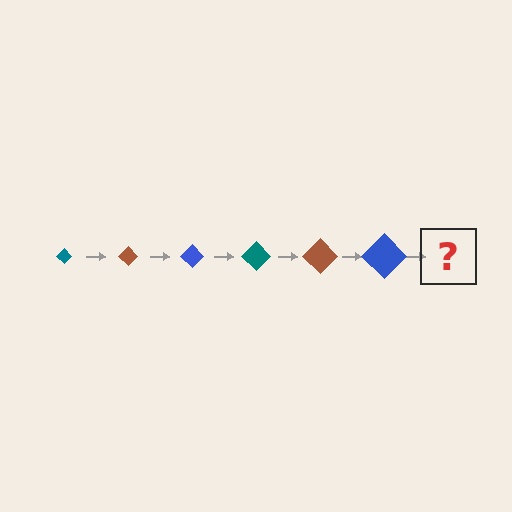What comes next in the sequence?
The next element should be a teal diamond, larger than the previous one.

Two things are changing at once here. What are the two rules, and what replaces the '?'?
The two rules are that the diamond grows larger each step and the color cycles through teal, brown, and blue. The '?' should be a teal diamond, larger than the previous one.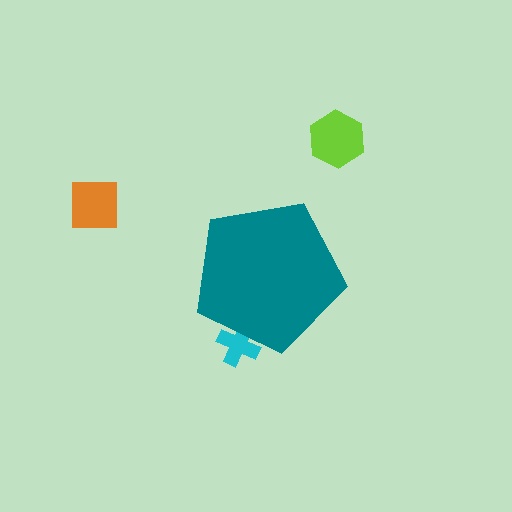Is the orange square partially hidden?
No, the orange square is fully visible.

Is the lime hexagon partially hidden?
No, the lime hexagon is fully visible.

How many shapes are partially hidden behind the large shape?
1 shape is partially hidden.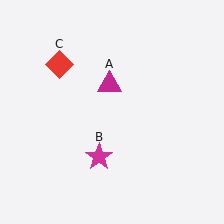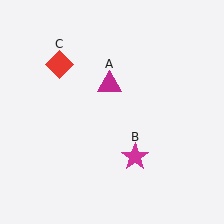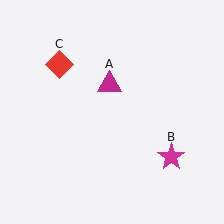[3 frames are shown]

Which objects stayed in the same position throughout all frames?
Magenta triangle (object A) and red diamond (object C) remained stationary.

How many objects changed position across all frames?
1 object changed position: magenta star (object B).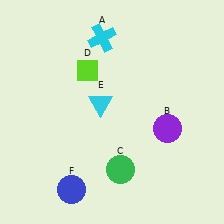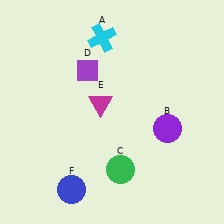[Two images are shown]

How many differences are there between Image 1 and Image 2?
There are 2 differences between the two images.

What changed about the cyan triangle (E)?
In Image 1, E is cyan. In Image 2, it changed to magenta.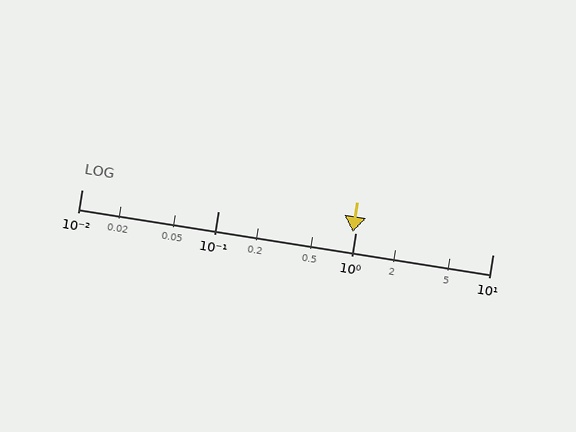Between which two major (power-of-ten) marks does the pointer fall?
The pointer is between 0.1 and 1.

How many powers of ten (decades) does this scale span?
The scale spans 3 decades, from 0.01 to 10.